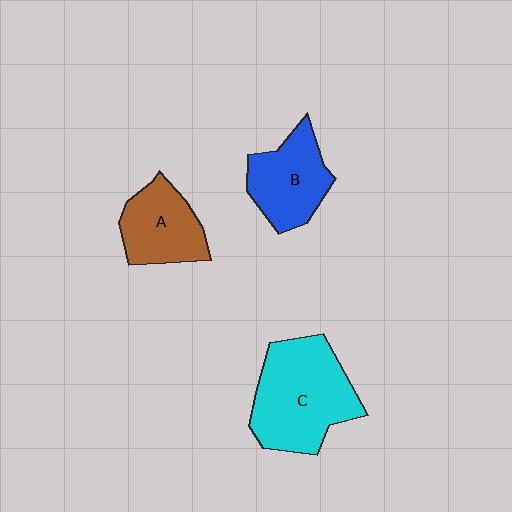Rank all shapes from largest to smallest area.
From largest to smallest: C (cyan), B (blue), A (brown).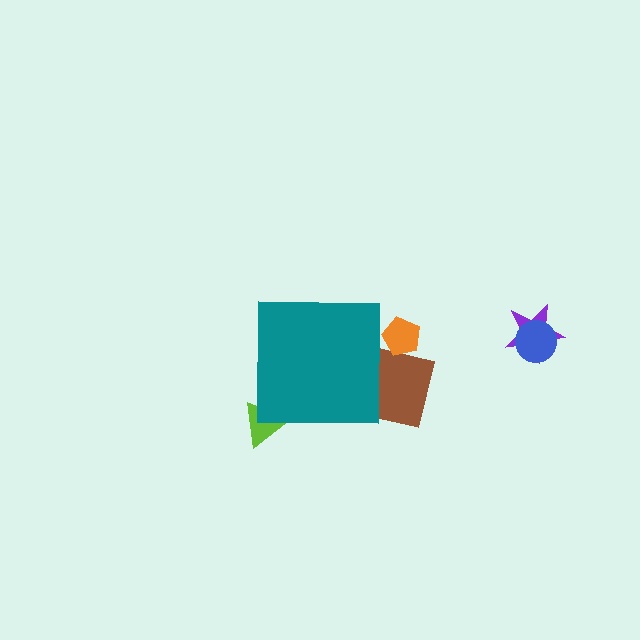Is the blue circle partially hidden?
No, the blue circle is fully visible.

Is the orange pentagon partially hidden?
Yes, the orange pentagon is partially hidden behind the teal square.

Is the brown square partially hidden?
Yes, the brown square is partially hidden behind the teal square.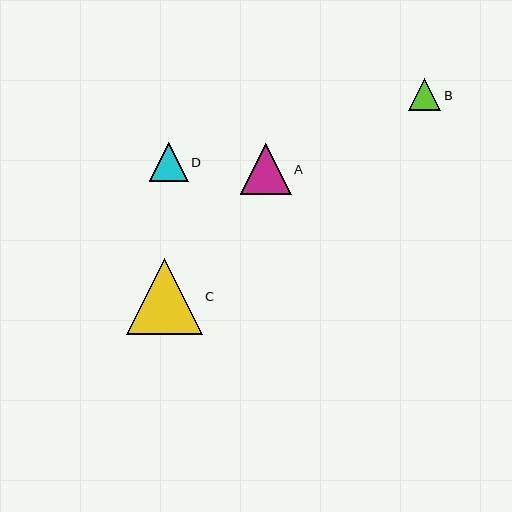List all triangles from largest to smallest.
From largest to smallest: C, A, D, B.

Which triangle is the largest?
Triangle C is the largest with a size of approximately 76 pixels.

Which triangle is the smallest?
Triangle B is the smallest with a size of approximately 32 pixels.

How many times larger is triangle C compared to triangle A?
Triangle C is approximately 1.5 times the size of triangle A.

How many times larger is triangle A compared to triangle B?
Triangle A is approximately 1.6 times the size of triangle B.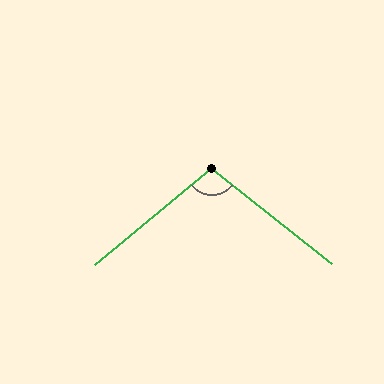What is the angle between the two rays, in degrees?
Approximately 102 degrees.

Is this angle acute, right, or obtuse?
It is obtuse.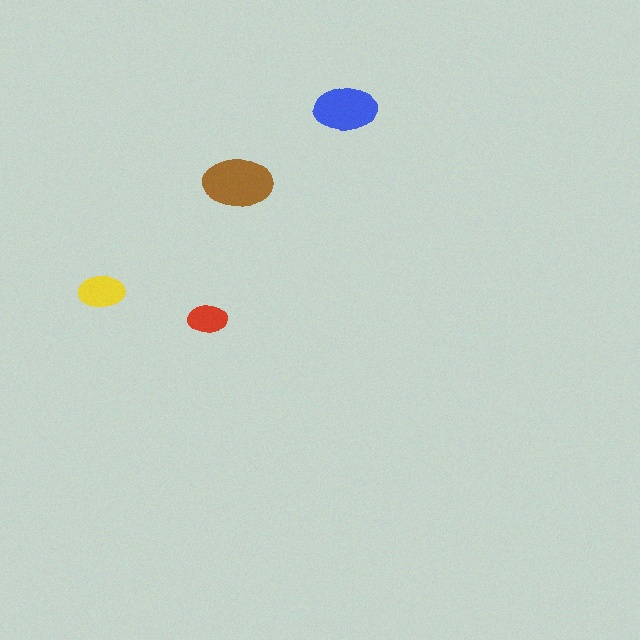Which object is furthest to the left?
The yellow ellipse is leftmost.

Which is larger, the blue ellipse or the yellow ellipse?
The blue one.